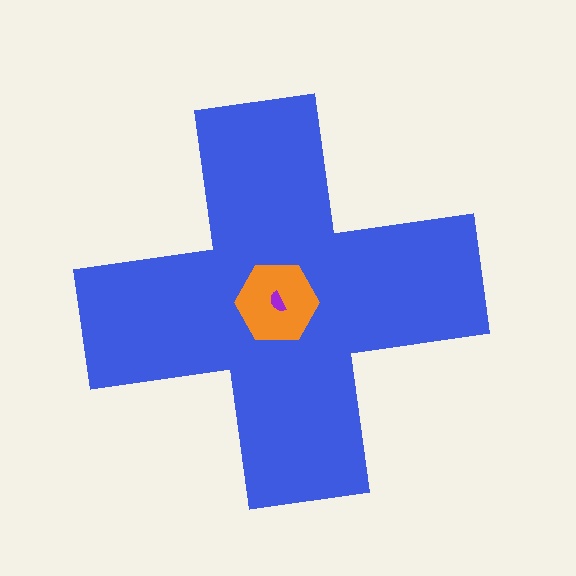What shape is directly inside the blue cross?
The orange hexagon.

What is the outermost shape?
The blue cross.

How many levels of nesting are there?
3.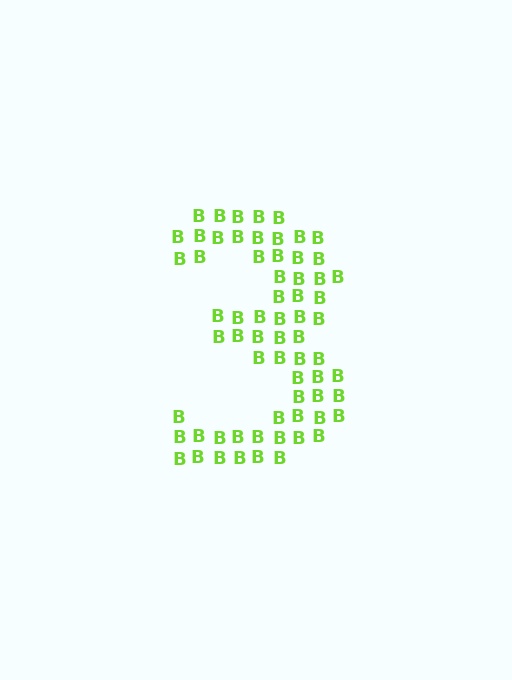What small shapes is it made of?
It is made of small letter B's.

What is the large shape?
The large shape is the digit 3.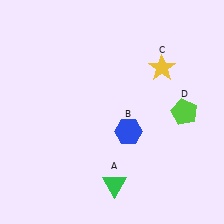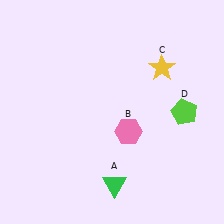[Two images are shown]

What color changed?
The hexagon (B) changed from blue in Image 1 to pink in Image 2.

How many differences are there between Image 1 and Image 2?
There is 1 difference between the two images.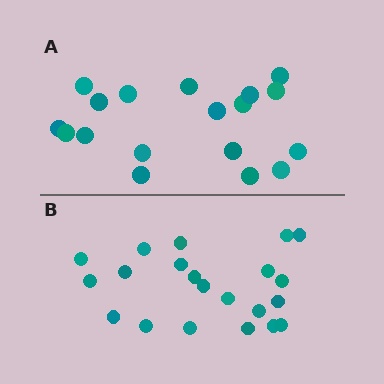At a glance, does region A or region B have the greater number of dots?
Region B (the bottom region) has more dots.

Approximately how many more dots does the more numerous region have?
Region B has just a few more — roughly 2 or 3 more dots than region A.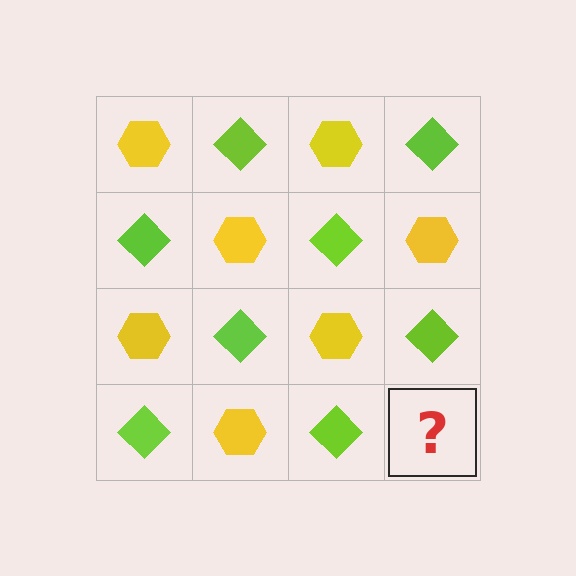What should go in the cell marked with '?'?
The missing cell should contain a yellow hexagon.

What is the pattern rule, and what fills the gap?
The rule is that it alternates yellow hexagon and lime diamond in a checkerboard pattern. The gap should be filled with a yellow hexagon.